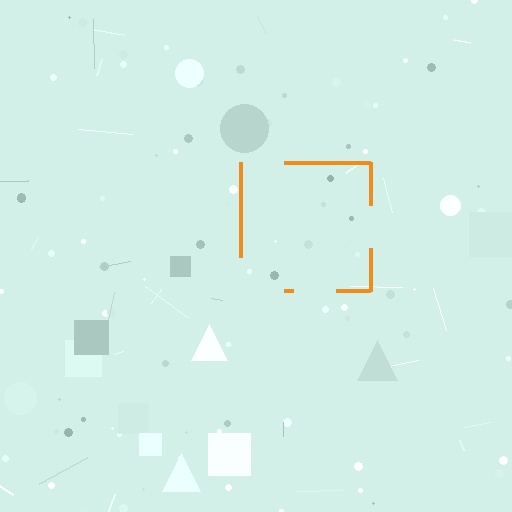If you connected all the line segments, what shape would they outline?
They would outline a square.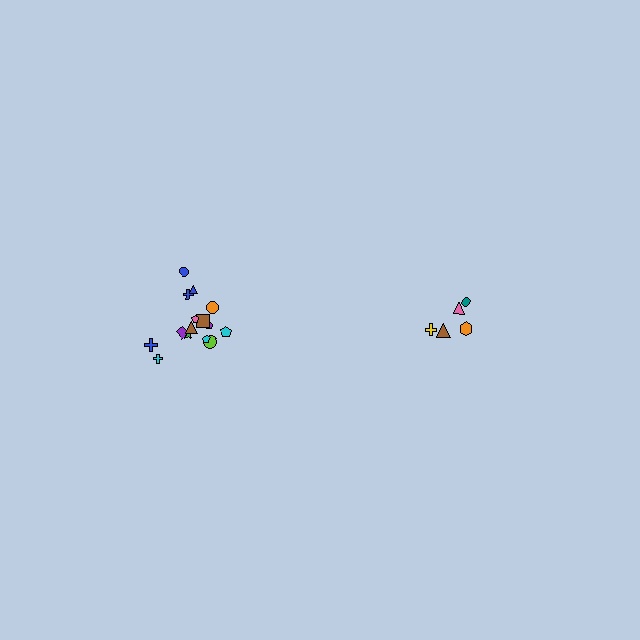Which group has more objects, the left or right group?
The left group.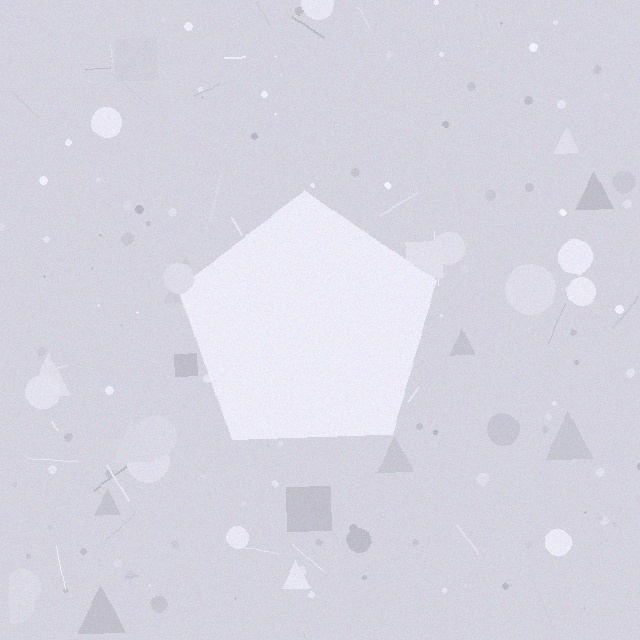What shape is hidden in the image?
A pentagon is hidden in the image.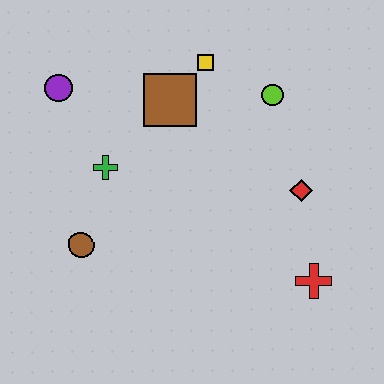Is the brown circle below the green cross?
Yes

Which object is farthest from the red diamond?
The purple circle is farthest from the red diamond.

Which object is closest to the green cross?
The brown circle is closest to the green cross.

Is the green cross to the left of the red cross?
Yes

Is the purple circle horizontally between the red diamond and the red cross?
No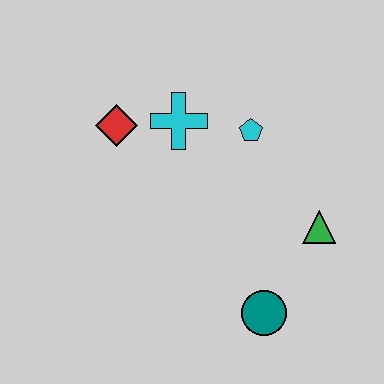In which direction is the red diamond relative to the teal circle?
The red diamond is above the teal circle.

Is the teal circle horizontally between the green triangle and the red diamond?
Yes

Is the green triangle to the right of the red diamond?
Yes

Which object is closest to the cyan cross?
The red diamond is closest to the cyan cross.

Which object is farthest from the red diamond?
The teal circle is farthest from the red diamond.